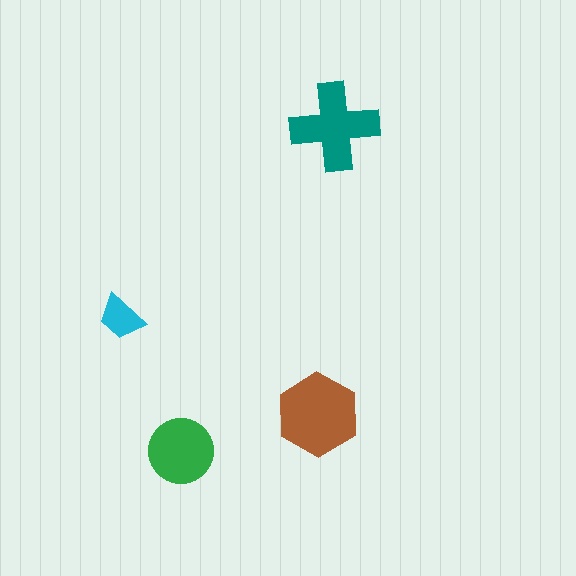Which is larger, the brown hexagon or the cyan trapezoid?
The brown hexagon.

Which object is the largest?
The brown hexagon.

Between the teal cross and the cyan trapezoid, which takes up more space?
The teal cross.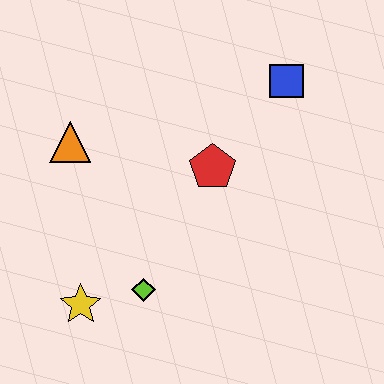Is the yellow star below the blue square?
Yes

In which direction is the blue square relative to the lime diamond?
The blue square is above the lime diamond.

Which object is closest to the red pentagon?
The blue square is closest to the red pentagon.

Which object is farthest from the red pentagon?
The yellow star is farthest from the red pentagon.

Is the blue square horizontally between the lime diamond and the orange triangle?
No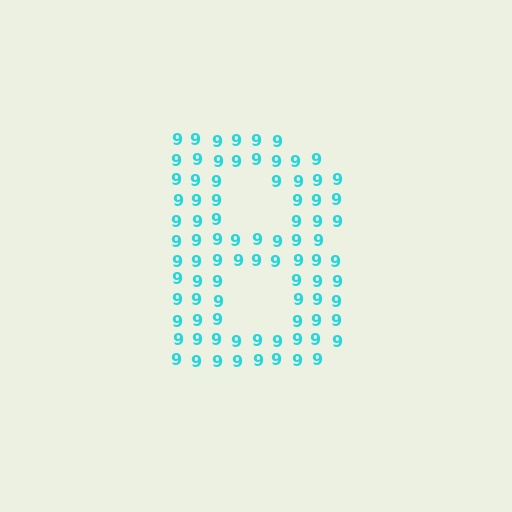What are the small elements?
The small elements are digit 9's.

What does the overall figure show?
The overall figure shows the letter B.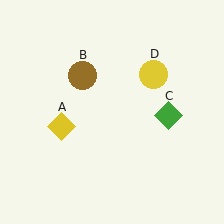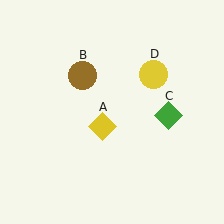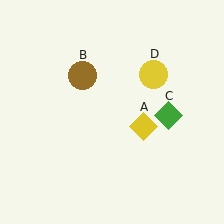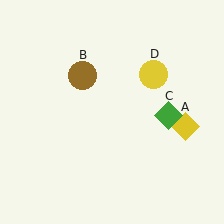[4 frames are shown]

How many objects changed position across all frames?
1 object changed position: yellow diamond (object A).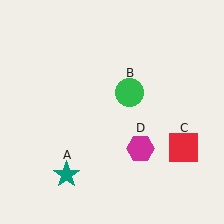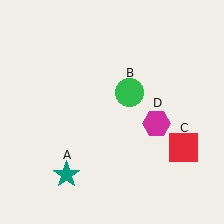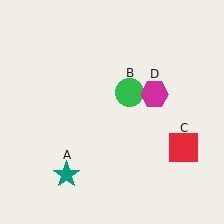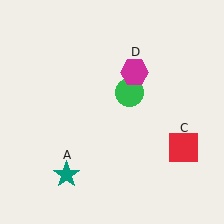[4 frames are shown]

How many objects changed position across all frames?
1 object changed position: magenta hexagon (object D).